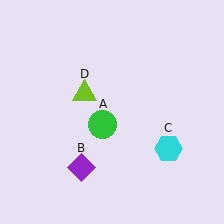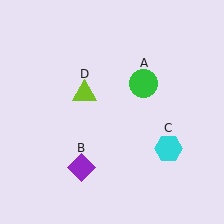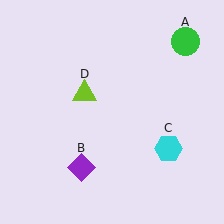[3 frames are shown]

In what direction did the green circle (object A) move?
The green circle (object A) moved up and to the right.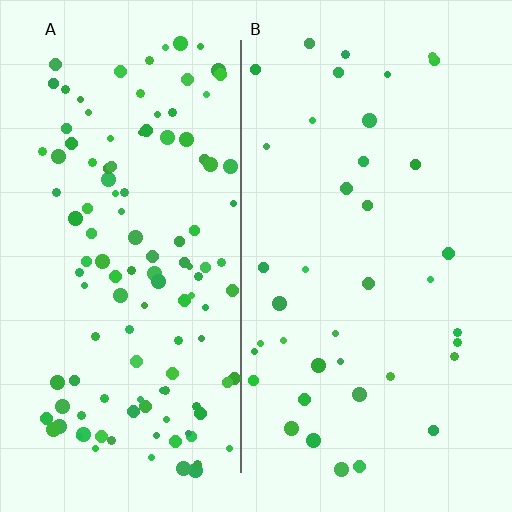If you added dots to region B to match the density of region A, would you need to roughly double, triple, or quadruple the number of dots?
Approximately triple.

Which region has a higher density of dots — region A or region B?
A (the left).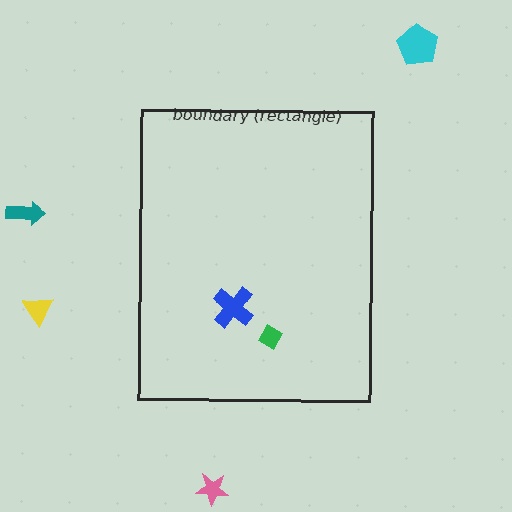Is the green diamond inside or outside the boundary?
Inside.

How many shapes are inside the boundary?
2 inside, 4 outside.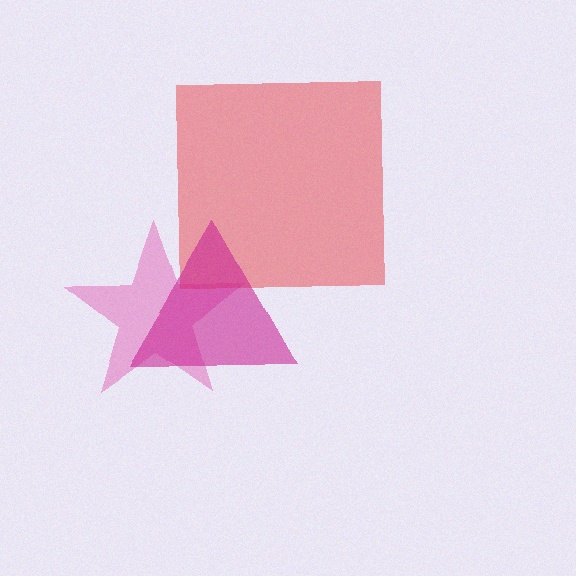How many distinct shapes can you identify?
There are 3 distinct shapes: a pink star, a red square, a magenta triangle.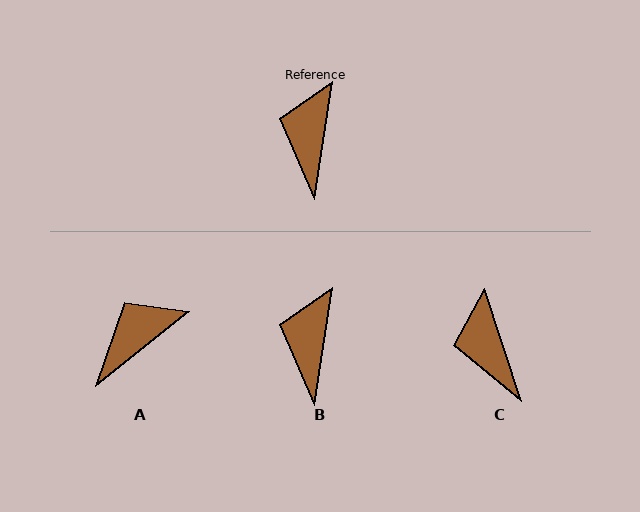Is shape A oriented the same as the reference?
No, it is off by about 42 degrees.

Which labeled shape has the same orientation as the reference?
B.